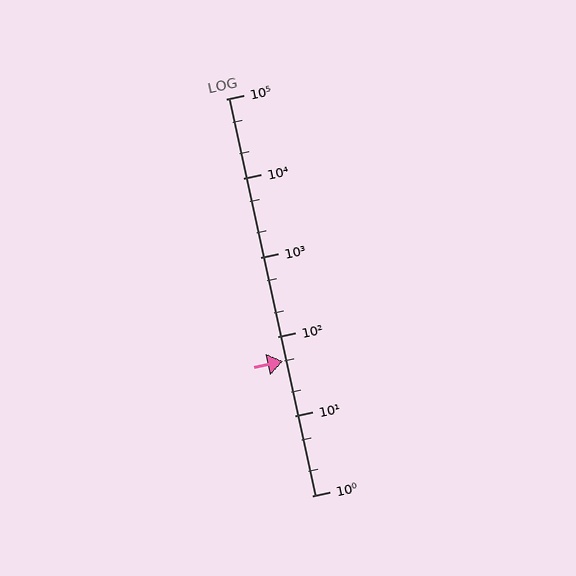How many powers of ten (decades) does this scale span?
The scale spans 5 decades, from 1 to 100000.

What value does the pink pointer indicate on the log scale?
The pointer indicates approximately 49.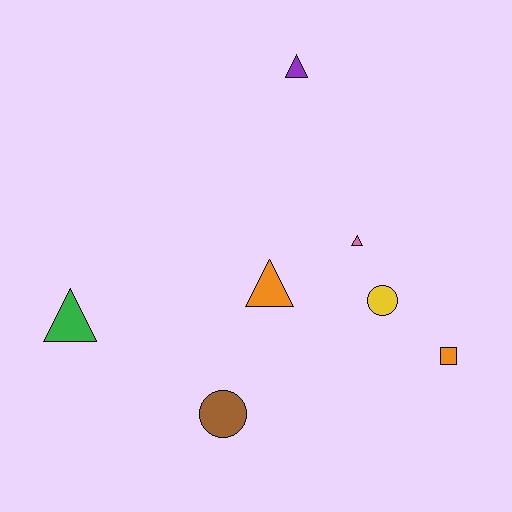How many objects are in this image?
There are 7 objects.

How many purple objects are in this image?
There is 1 purple object.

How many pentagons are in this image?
There are no pentagons.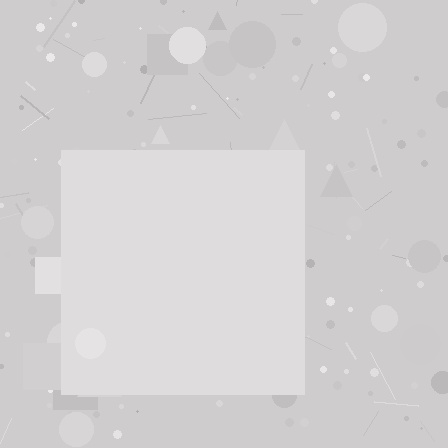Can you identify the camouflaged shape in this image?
The camouflaged shape is a square.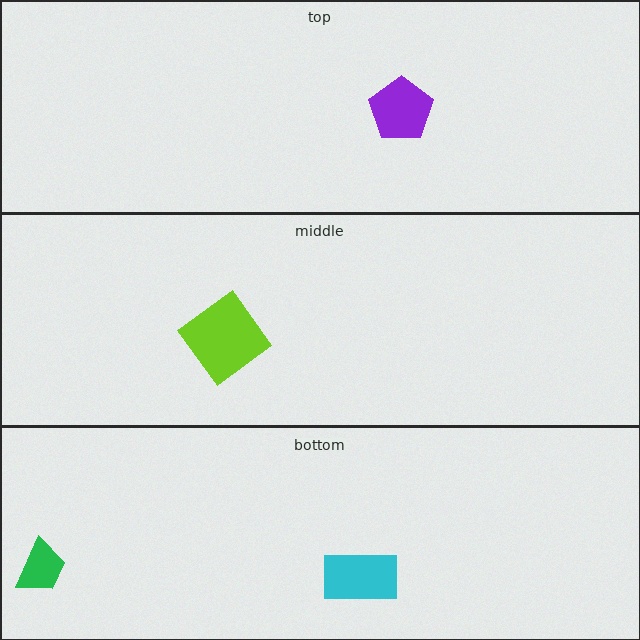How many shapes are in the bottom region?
2.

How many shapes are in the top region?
1.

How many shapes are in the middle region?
1.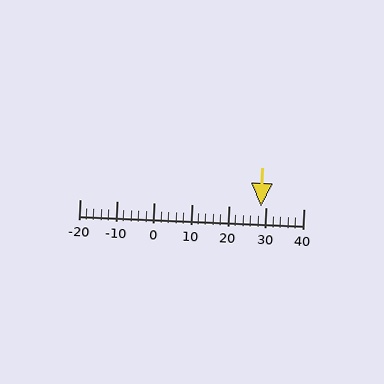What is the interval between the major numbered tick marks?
The major tick marks are spaced 10 units apart.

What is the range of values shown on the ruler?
The ruler shows values from -20 to 40.